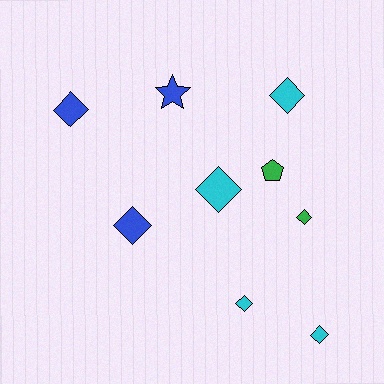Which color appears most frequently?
Cyan, with 4 objects.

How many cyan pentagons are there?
There are no cyan pentagons.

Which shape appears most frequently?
Diamond, with 7 objects.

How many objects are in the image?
There are 9 objects.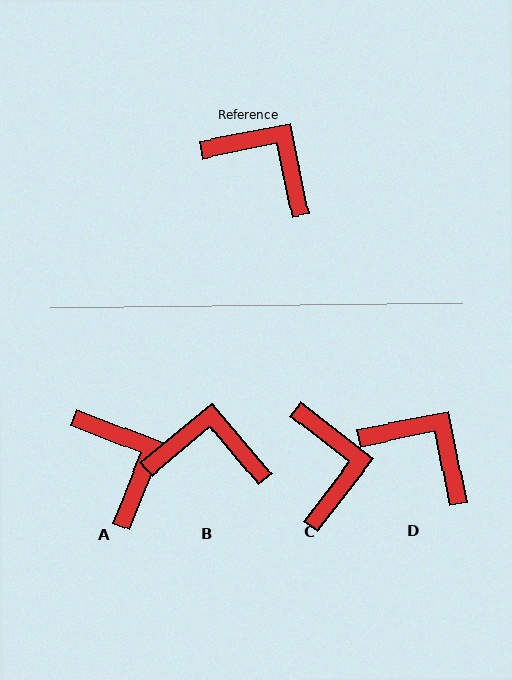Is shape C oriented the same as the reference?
No, it is off by about 49 degrees.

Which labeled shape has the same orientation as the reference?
D.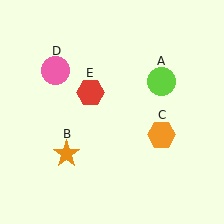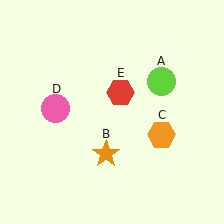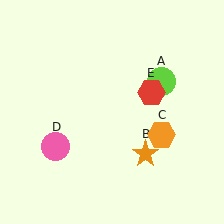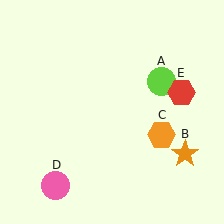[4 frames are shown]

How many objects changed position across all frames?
3 objects changed position: orange star (object B), pink circle (object D), red hexagon (object E).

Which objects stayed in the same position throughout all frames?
Lime circle (object A) and orange hexagon (object C) remained stationary.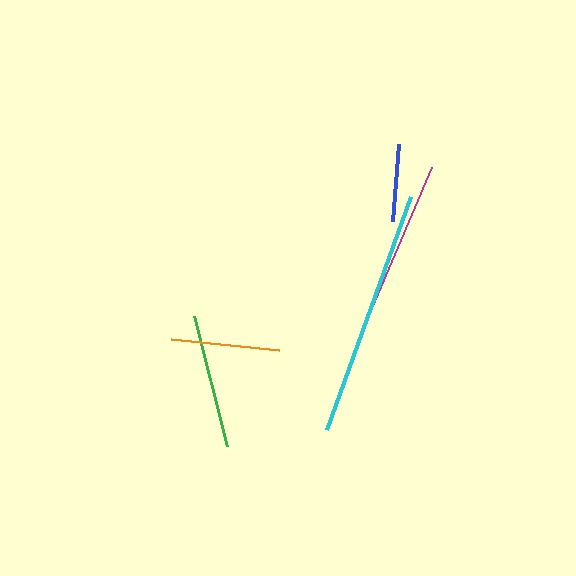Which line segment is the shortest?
The blue line is the shortest at approximately 77 pixels.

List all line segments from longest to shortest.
From longest to shortest: cyan, magenta, green, orange, blue.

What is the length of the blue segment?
The blue segment is approximately 77 pixels long.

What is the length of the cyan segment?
The cyan segment is approximately 248 pixels long.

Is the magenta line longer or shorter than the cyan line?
The cyan line is longer than the magenta line.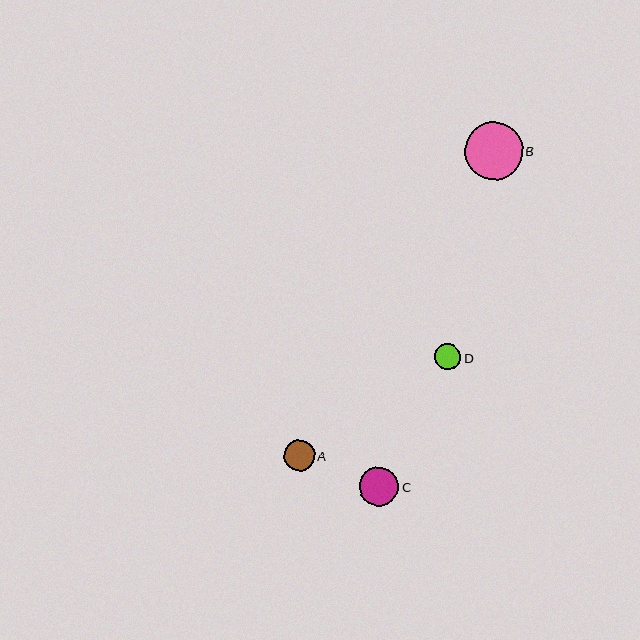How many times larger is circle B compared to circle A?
Circle B is approximately 1.9 times the size of circle A.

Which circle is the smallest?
Circle D is the smallest with a size of approximately 26 pixels.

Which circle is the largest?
Circle B is the largest with a size of approximately 58 pixels.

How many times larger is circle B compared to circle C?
Circle B is approximately 1.5 times the size of circle C.